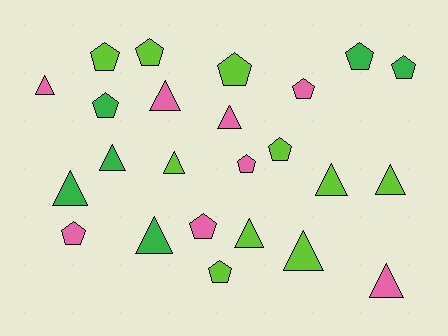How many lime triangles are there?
There are 5 lime triangles.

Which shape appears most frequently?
Triangle, with 12 objects.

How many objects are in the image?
There are 24 objects.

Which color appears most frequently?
Lime, with 10 objects.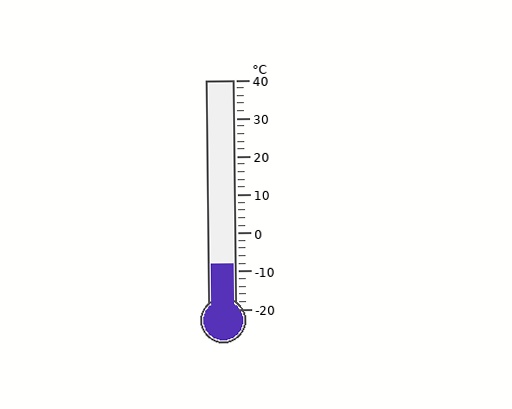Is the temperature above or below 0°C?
The temperature is below 0°C.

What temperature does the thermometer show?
The thermometer shows approximately -8°C.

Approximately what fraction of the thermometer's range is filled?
The thermometer is filled to approximately 20% of its range.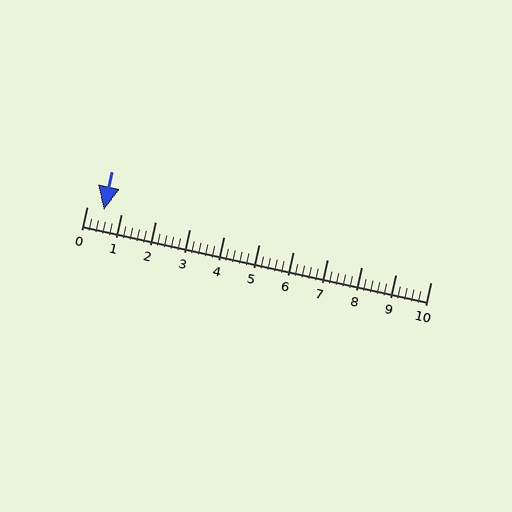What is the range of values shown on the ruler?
The ruler shows values from 0 to 10.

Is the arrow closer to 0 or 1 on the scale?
The arrow is closer to 1.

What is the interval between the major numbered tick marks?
The major tick marks are spaced 1 units apart.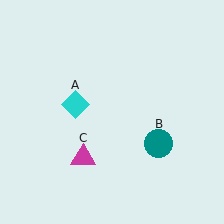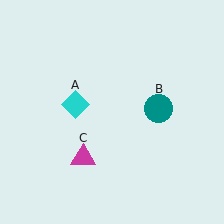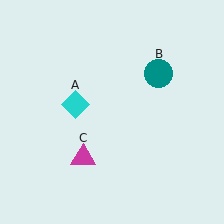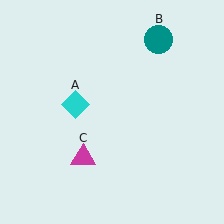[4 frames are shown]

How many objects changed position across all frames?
1 object changed position: teal circle (object B).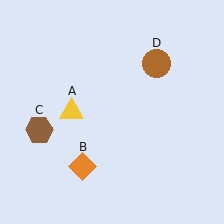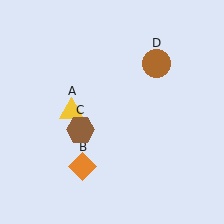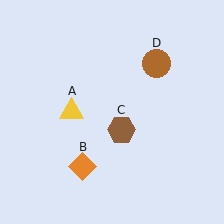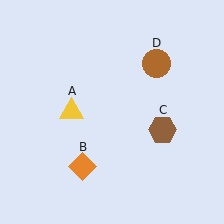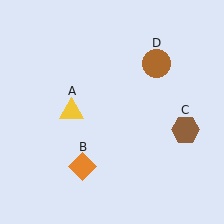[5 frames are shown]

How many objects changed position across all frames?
1 object changed position: brown hexagon (object C).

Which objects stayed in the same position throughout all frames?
Yellow triangle (object A) and orange diamond (object B) and brown circle (object D) remained stationary.